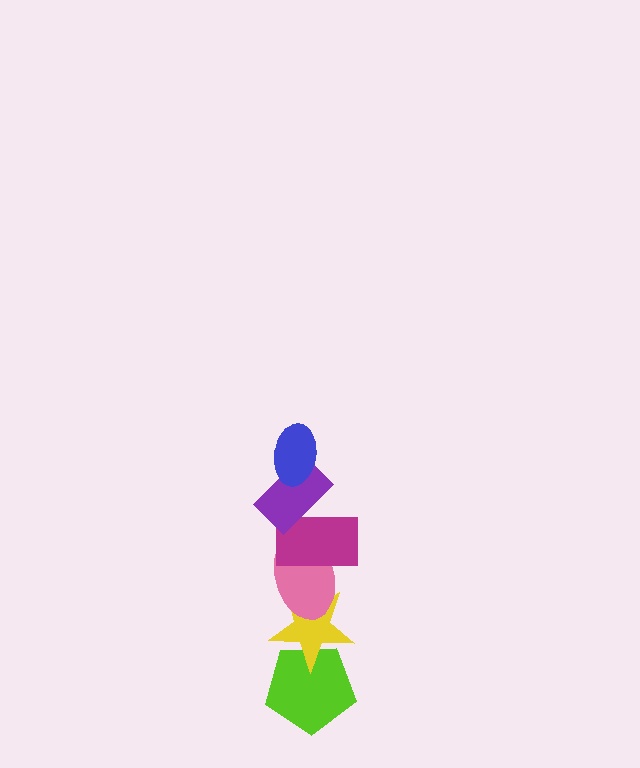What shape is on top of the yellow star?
The pink ellipse is on top of the yellow star.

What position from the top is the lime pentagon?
The lime pentagon is 6th from the top.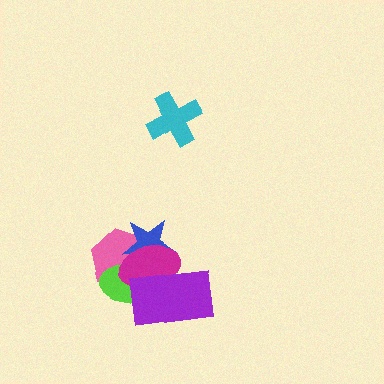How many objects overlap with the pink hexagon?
4 objects overlap with the pink hexagon.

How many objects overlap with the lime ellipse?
4 objects overlap with the lime ellipse.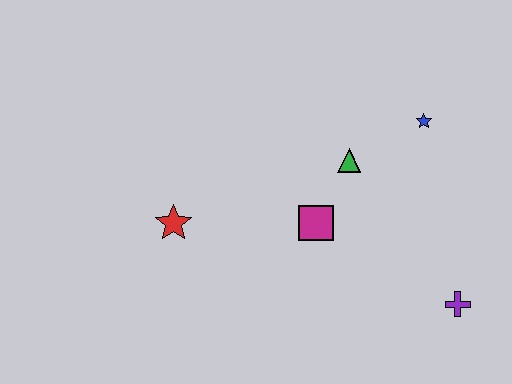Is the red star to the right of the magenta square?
No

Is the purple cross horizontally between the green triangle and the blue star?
No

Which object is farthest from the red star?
The purple cross is farthest from the red star.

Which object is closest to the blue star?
The green triangle is closest to the blue star.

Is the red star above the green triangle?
No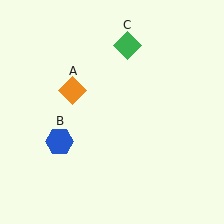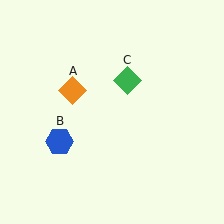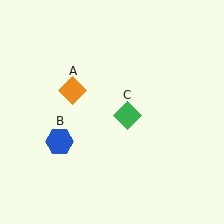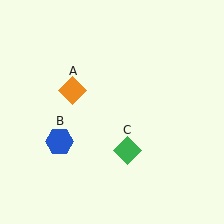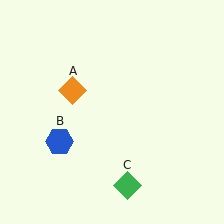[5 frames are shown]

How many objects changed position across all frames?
1 object changed position: green diamond (object C).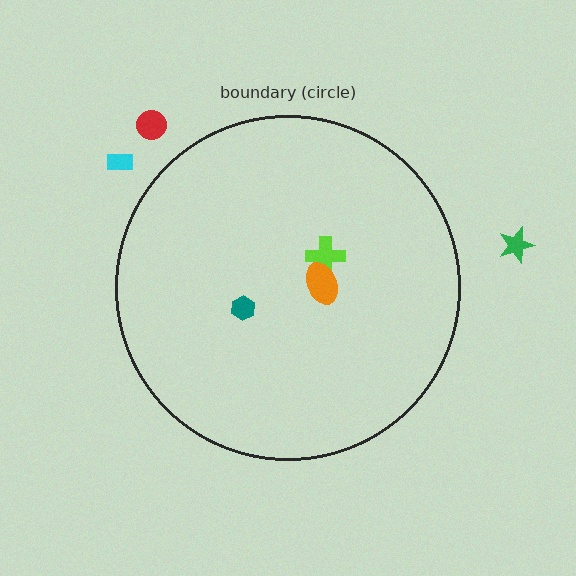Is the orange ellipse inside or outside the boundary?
Inside.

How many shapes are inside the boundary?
3 inside, 3 outside.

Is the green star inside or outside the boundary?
Outside.